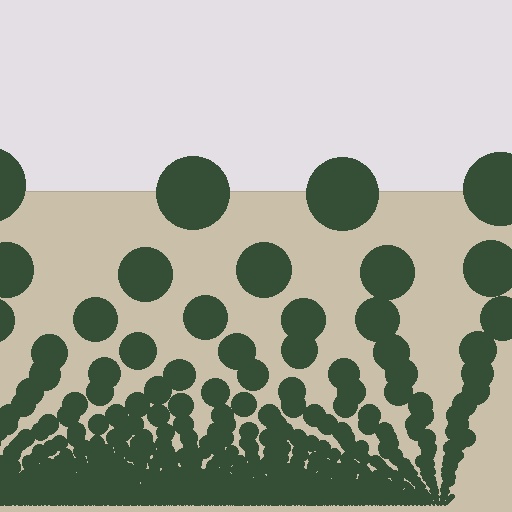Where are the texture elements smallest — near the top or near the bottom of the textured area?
Near the bottom.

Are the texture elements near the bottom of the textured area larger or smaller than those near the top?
Smaller. The gradient is inverted — elements near the bottom are smaller and denser.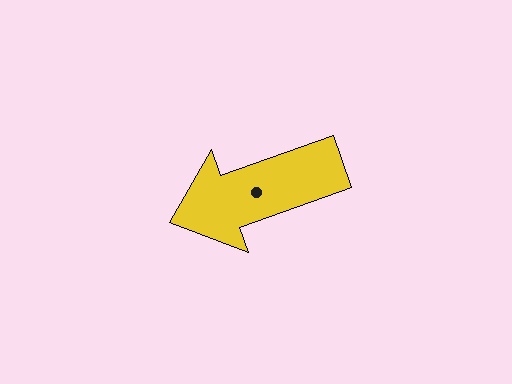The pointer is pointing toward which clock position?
Roughly 8 o'clock.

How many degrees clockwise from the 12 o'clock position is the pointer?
Approximately 250 degrees.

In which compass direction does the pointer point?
West.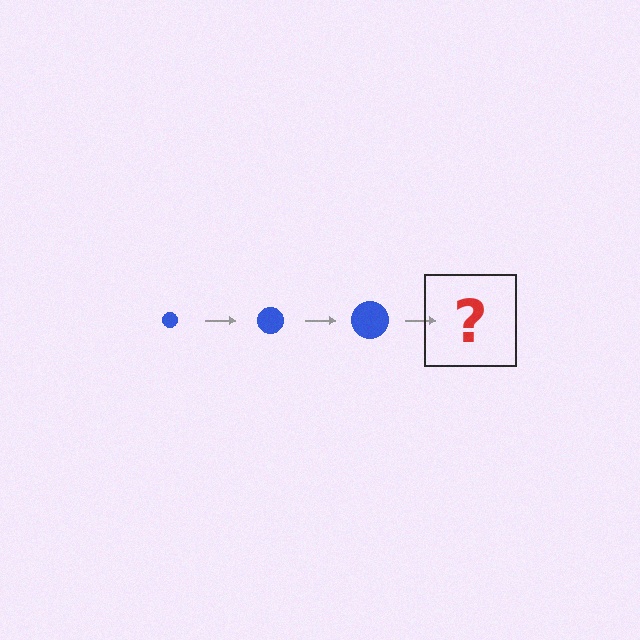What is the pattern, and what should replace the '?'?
The pattern is that the circle gets progressively larger each step. The '?' should be a blue circle, larger than the previous one.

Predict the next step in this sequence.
The next step is a blue circle, larger than the previous one.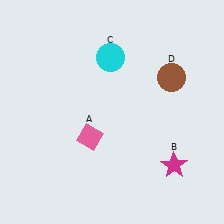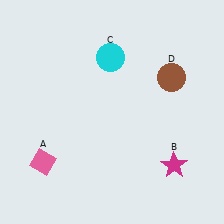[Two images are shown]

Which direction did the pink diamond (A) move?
The pink diamond (A) moved left.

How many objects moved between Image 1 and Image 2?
1 object moved between the two images.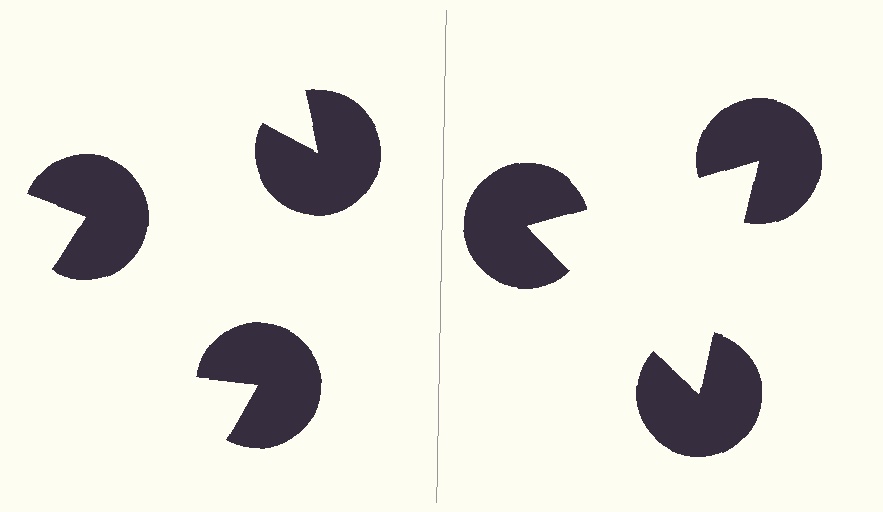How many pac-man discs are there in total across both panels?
6 — 3 on each side.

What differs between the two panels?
The pac-man discs are positioned identically on both sides; only the wedge orientations differ. On the right they align to a triangle; on the left they are misaligned.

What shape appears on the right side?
An illusory triangle.